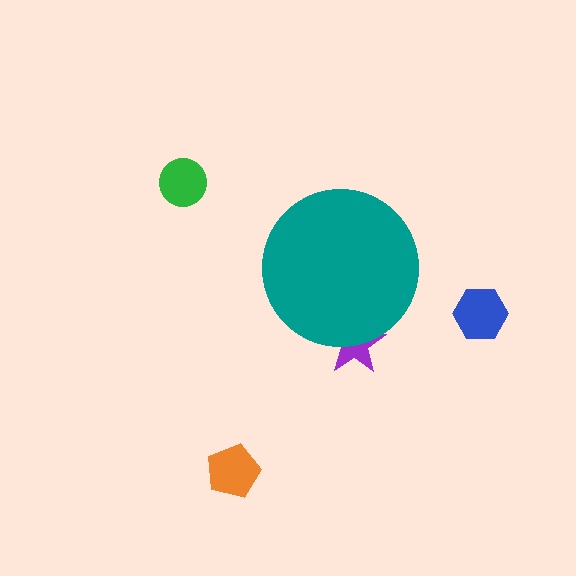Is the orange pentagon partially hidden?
No, the orange pentagon is fully visible.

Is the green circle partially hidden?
No, the green circle is fully visible.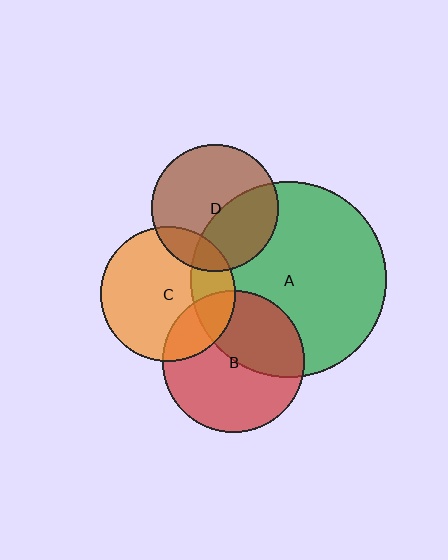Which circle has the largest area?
Circle A (green).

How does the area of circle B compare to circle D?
Approximately 1.3 times.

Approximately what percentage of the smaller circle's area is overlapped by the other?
Approximately 20%.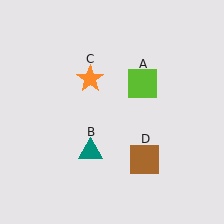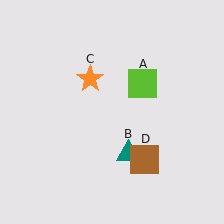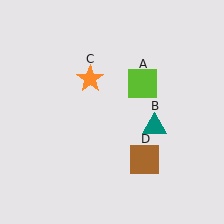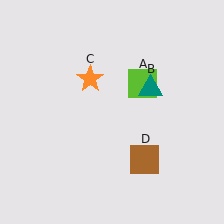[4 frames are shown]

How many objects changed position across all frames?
1 object changed position: teal triangle (object B).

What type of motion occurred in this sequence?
The teal triangle (object B) rotated counterclockwise around the center of the scene.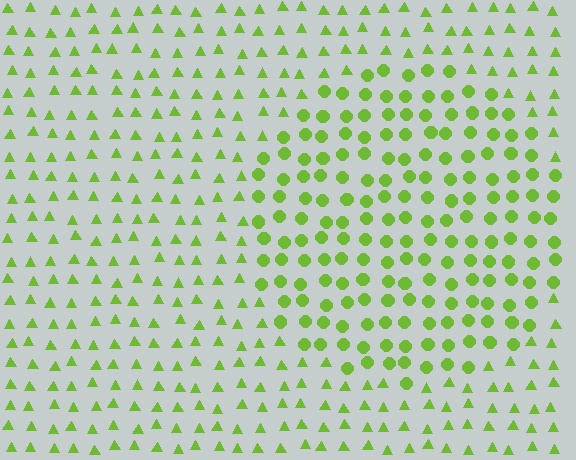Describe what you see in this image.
The image is filled with small lime elements arranged in a uniform grid. A circle-shaped region contains circles, while the surrounding area contains triangles. The boundary is defined purely by the change in element shape.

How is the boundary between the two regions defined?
The boundary is defined by a change in element shape: circles inside vs. triangles outside. All elements share the same color and spacing.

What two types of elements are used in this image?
The image uses circles inside the circle region and triangles outside it.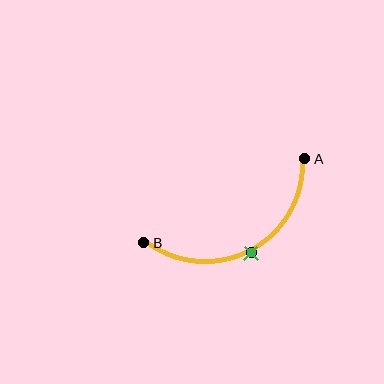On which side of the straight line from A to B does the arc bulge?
The arc bulges below the straight line connecting A and B.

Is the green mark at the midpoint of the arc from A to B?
Yes. The green mark lies on the arc at equal arc-length from both A and B — it is the arc midpoint.